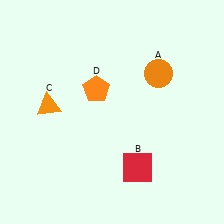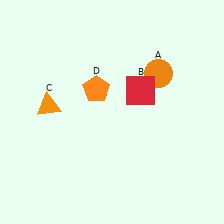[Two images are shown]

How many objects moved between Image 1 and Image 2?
1 object moved between the two images.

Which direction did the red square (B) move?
The red square (B) moved up.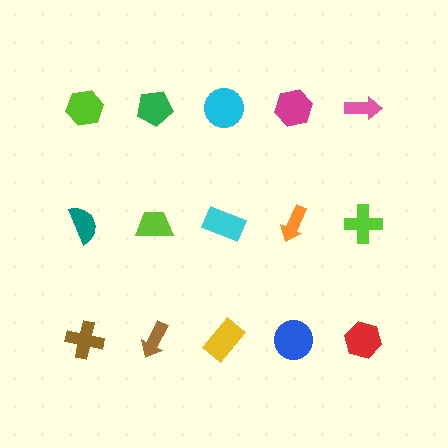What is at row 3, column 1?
A brown cross.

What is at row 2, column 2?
A lime trapezoid.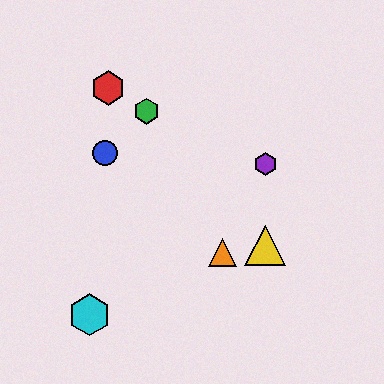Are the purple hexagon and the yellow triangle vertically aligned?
Yes, both are at x≈265.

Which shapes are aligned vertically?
The yellow triangle, the purple hexagon are aligned vertically.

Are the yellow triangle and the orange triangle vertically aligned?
No, the yellow triangle is at x≈265 and the orange triangle is at x≈222.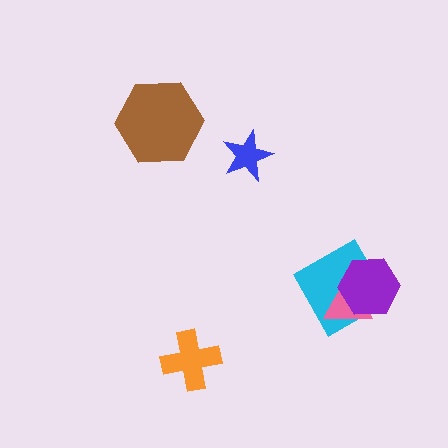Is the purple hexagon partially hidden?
No, no other shape covers it.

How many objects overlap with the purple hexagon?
2 objects overlap with the purple hexagon.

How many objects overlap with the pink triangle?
2 objects overlap with the pink triangle.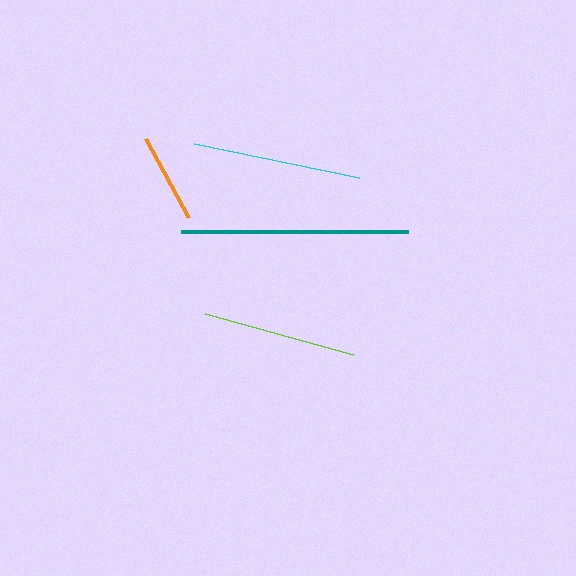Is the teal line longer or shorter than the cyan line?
The teal line is longer than the cyan line.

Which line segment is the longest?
The teal line is the longest at approximately 227 pixels.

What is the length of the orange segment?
The orange segment is approximately 90 pixels long.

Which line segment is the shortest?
The orange line is the shortest at approximately 90 pixels.